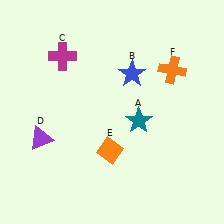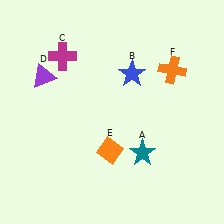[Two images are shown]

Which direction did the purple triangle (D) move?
The purple triangle (D) moved up.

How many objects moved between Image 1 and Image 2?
2 objects moved between the two images.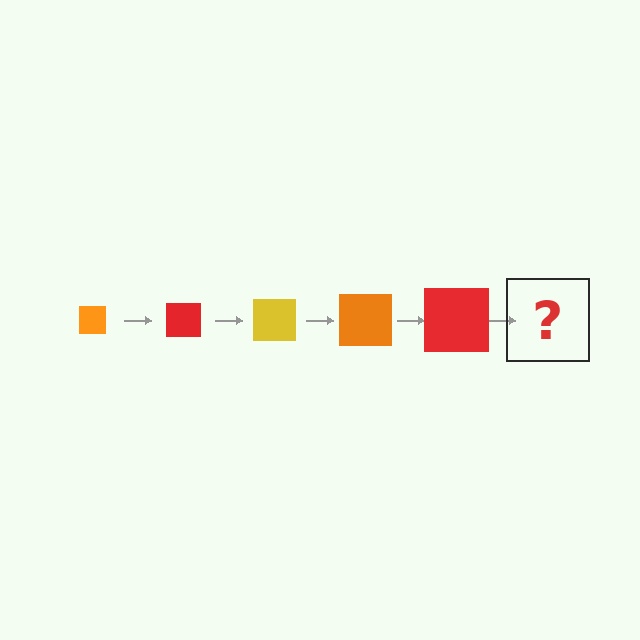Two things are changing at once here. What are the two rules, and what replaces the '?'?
The two rules are that the square grows larger each step and the color cycles through orange, red, and yellow. The '?' should be a yellow square, larger than the previous one.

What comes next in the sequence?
The next element should be a yellow square, larger than the previous one.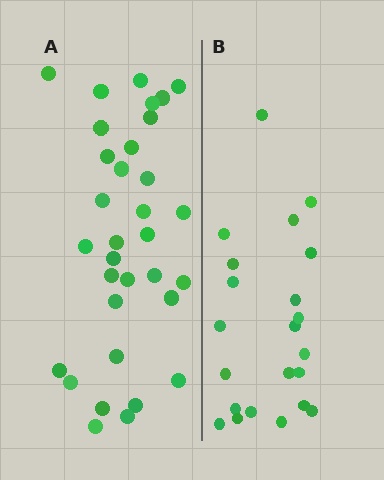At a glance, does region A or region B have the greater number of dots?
Region A (the left region) has more dots.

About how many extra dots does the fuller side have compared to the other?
Region A has roughly 12 or so more dots than region B.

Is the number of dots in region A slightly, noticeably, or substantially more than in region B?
Region A has substantially more. The ratio is roughly 1.5 to 1.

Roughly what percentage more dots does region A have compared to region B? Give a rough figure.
About 50% more.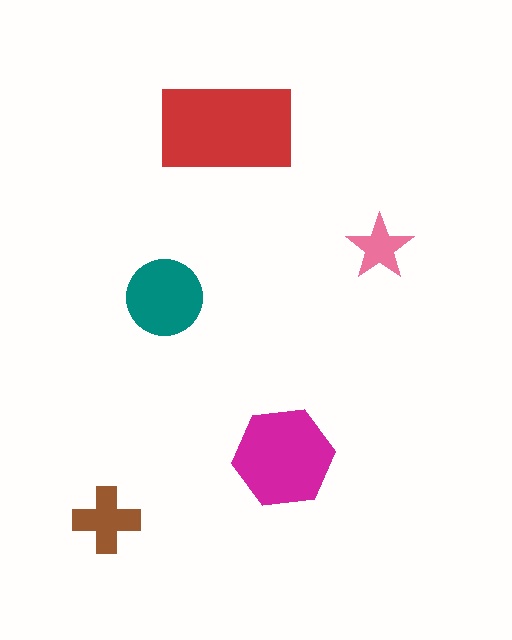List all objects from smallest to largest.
The pink star, the brown cross, the teal circle, the magenta hexagon, the red rectangle.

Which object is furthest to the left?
The brown cross is leftmost.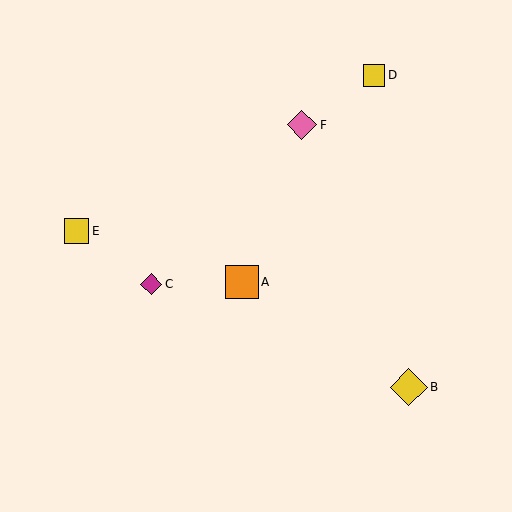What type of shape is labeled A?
Shape A is an orange square.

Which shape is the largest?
The yellow diamond (labeled B) is the largest.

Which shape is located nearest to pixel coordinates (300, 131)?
The pink diamond (labeled F) at (302, 125) is nearest to that location.